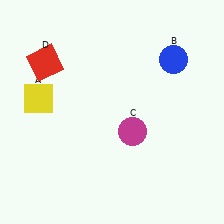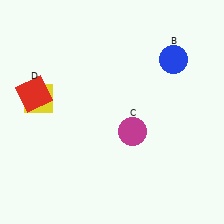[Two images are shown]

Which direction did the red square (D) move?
The red square (D) moved down.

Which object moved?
The red square (D) moved down.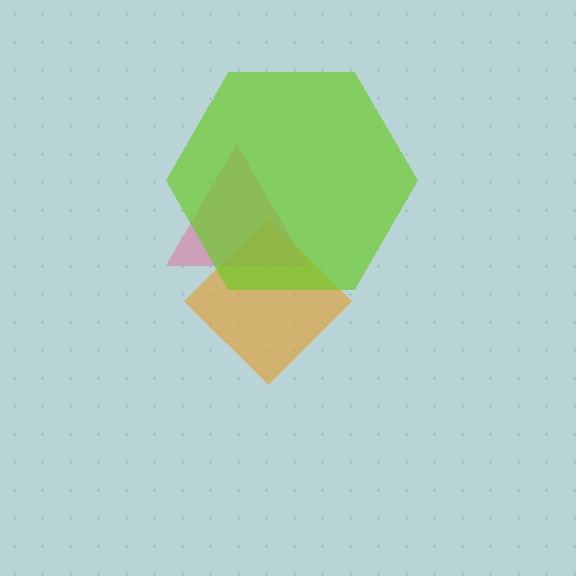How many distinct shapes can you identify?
There are 3 distinct shapes: an orange diamond, a pink triangle, a lime hexagon.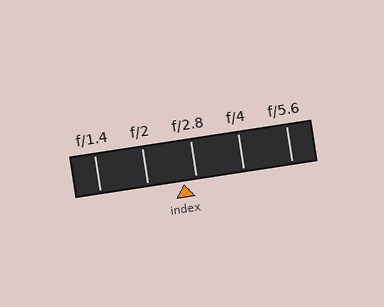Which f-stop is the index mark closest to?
The index mark is closest to f/2.8.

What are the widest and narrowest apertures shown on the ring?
The widest aperture shown is f/1.4 and the narrowest is f/5.6.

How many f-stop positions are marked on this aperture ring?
There are 5 f-stop positions marked.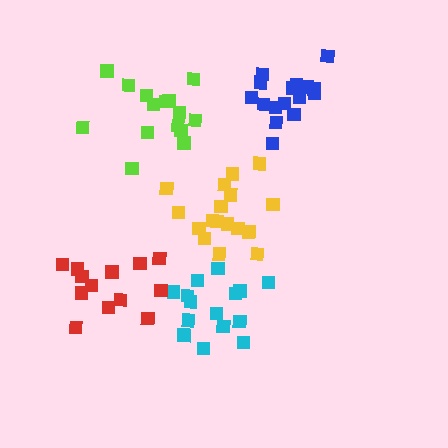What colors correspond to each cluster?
The clusters are colored: lime, cyan, red, yellow, blue.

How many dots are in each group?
Group 1: 15 dots, Group 2: 15 dots, Group 3: 13 dots, Group 4: 18 dots, Group 5: 17 dots (78 total).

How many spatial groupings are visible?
There are 5 spatial groupings.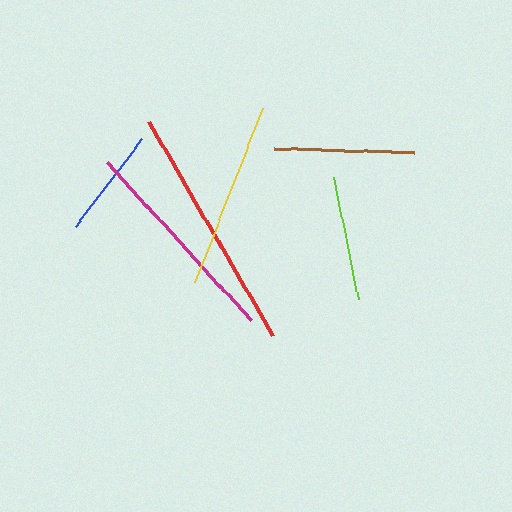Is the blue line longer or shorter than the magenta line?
The magenta line is longer than the blue line.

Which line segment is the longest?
The red line is the longest at approximately 247 pixels.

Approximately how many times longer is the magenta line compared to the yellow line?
The magenta line is approximately 1.1 times the length of the yellow line.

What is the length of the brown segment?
The brown segment is approximately 140 pixels long.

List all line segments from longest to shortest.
From longest to shortest: red, magenta, yellow, brown, lime, blue.